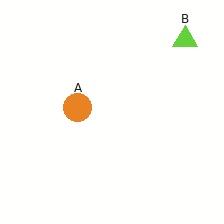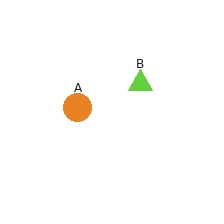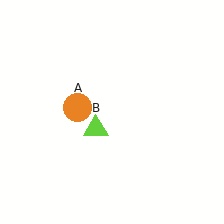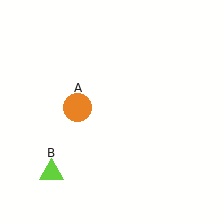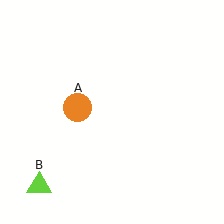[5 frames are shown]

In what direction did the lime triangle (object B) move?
The lime triangle (object B) moved down and to the left.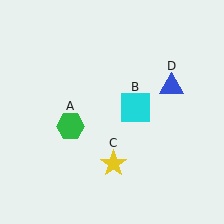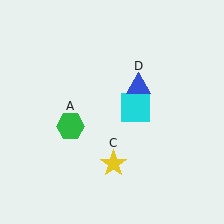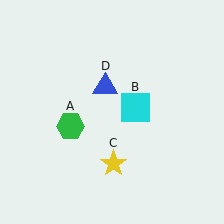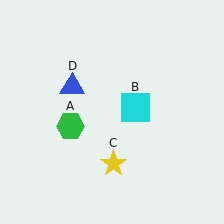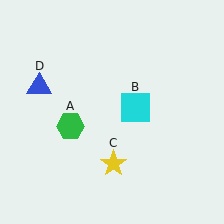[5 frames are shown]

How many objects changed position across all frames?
1 object changed position: blue triangle (object D).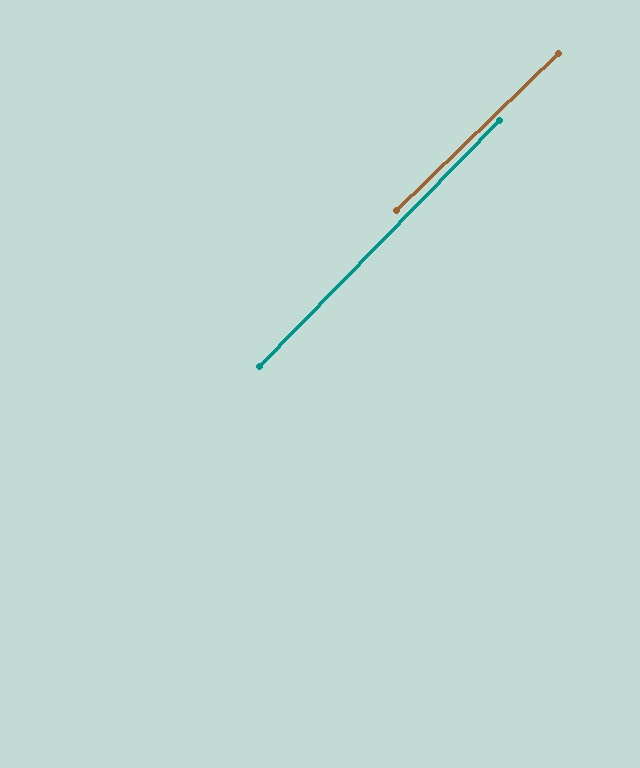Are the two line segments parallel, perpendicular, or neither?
Parallel — their directions differ by only 1.8°.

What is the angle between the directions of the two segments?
Approximately 2 degrees.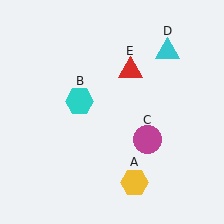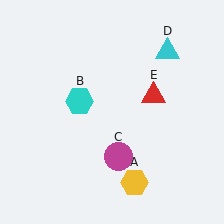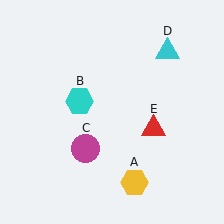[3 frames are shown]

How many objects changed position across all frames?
2 objects changed position: magenta circle (object C), red triangle (object E).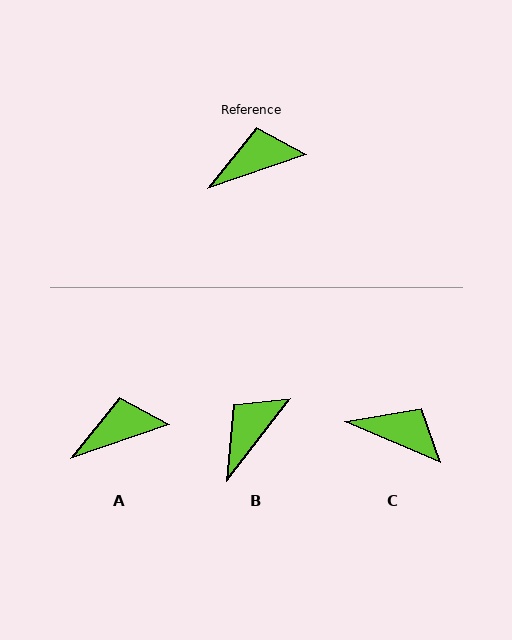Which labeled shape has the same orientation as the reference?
A.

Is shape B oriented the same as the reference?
No, it is off by about 34 degrees.